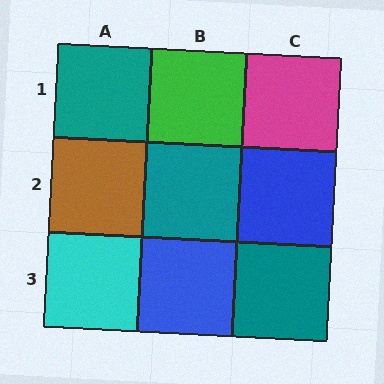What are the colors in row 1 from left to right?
Teal, green, magenta.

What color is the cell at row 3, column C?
Teal.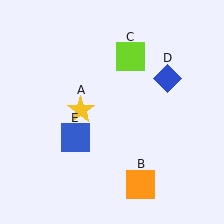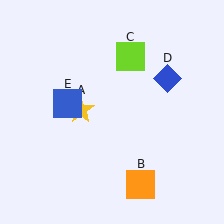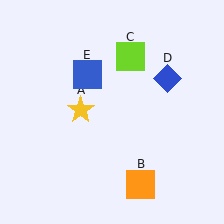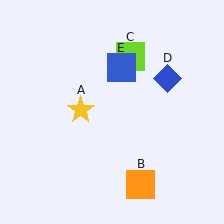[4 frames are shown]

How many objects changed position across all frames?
1 object changed position: blue square (object E).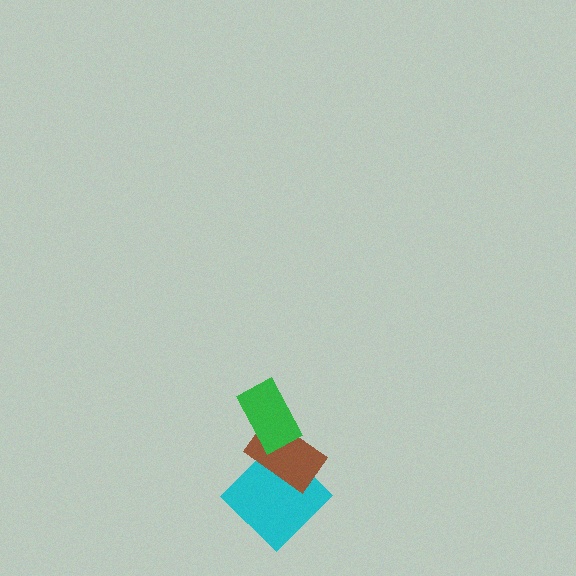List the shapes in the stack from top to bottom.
From top to bottom: the green rectangle, the brown rectangle, the cyan diamond.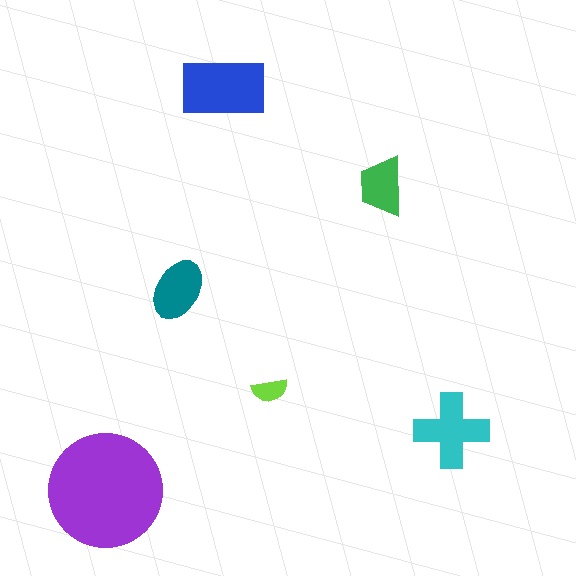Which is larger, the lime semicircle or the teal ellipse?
The teal ellipse.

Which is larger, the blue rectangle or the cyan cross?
The blue rectangle.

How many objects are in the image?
There are 6 objects in the image.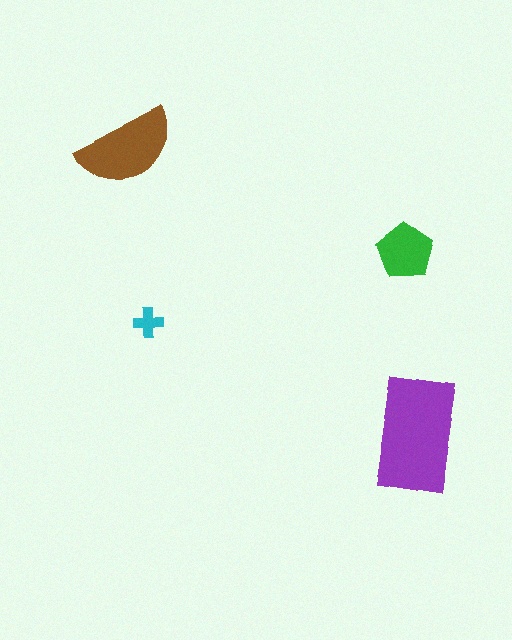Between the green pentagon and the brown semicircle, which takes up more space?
The brown semicircle.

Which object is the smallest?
The cyan cross.